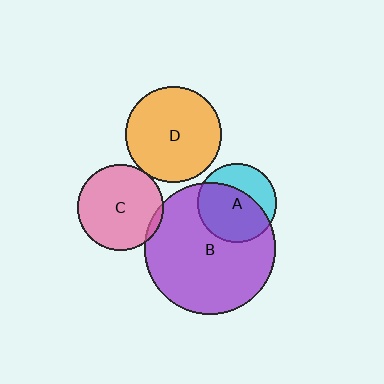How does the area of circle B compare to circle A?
Approximately 2.8 times.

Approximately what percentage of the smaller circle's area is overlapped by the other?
Approximately 5%.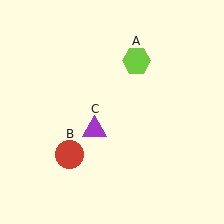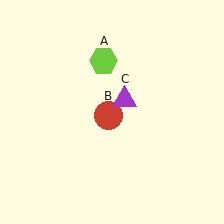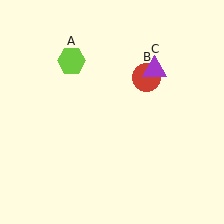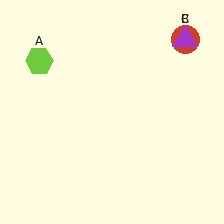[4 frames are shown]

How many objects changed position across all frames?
3 objects changed position: lime hexagon (object A), red circle (object B), purple triangle (object C).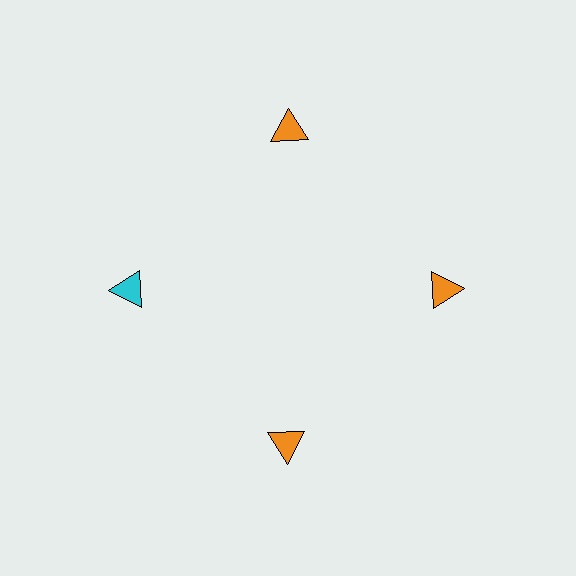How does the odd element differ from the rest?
It has a different color: cyan instead of orange.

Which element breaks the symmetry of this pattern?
The cyan triangle at roughly the 9 o'clock position breaks the symmetry. All other shapes are orange triangles.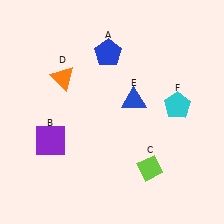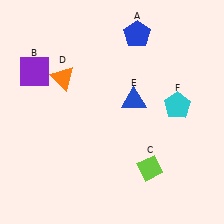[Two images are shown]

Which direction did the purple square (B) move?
The purple square (B) moved up.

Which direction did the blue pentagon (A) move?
The blue pentagon (A) moved right.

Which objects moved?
The objects that moved are: the blue pentagon (A), the purple square (B).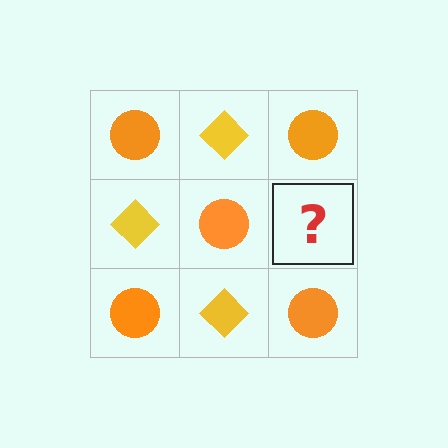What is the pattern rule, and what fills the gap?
The rule is that it alternates orange circle and yellow diamond in a checkerboard pattern. The gap should be filled with a yellow diamond.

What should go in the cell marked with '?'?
The missing cell should contain a yellow diamond.